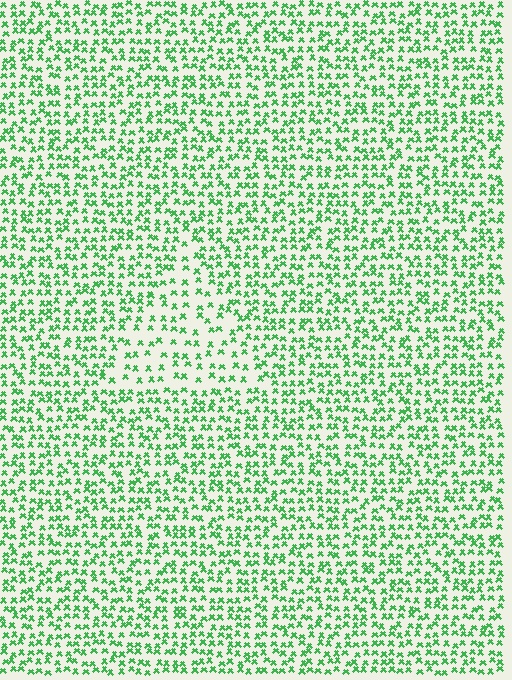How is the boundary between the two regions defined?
The boundary is defined by a change in element density (approximately 1.8x ratio). All elements are the same color, size, and shape.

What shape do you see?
I see a triangle.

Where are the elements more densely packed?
The elements are more densely packed outside the triangle boundary.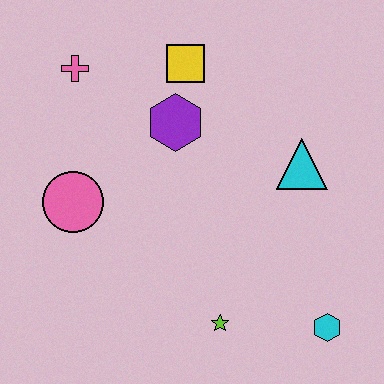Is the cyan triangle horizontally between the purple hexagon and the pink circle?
No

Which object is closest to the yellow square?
The purple hexagon is closest to the yellow square.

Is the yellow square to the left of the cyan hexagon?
Yes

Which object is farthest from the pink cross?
The cyan hexagon is farthest from the pink cross.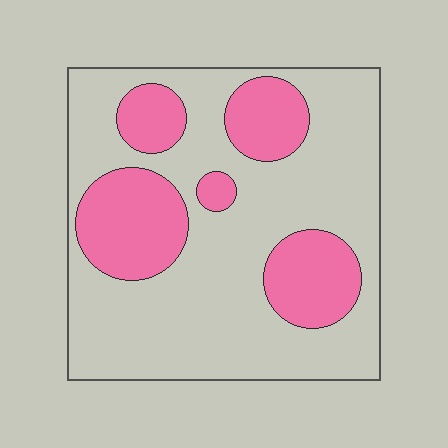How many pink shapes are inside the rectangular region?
5.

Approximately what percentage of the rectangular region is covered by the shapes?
Approximately 30%.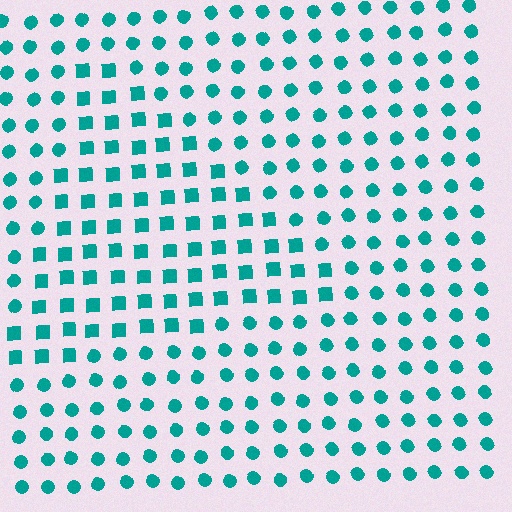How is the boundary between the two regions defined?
The boundary is defined by a change in element shape: squares inside vs. circles outside. All elements share the same color and spacing.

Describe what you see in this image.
The image is filled with small teal elements arranged in a uniform grid. A triangle-shaped region contains squares, while the surrounding area contains circles. The boundary is defined purely by the change in element shape.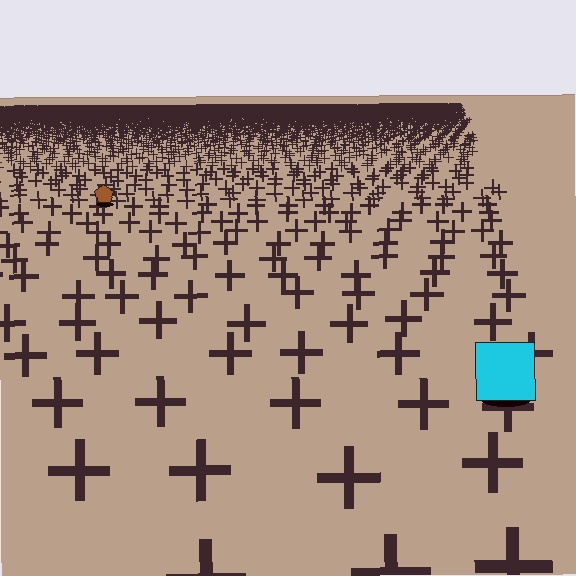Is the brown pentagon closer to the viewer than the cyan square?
No. The cyan square is closer — you can tell from the texture gradient: the ground texture is coarser near it.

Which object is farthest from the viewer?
The brown pentagon is farthest from the viewer. It appears smaller and the ground texture around it is denser.